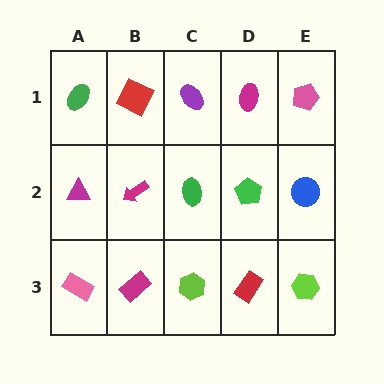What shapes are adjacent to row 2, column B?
A red square (row 1, column B), a magenta rectangle (row 3, column B), a magenta triangle (row 2, column A), a green ellipse (row 2, column C).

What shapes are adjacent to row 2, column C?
A purple ellipse (row 1, column C), a lime hexagon (row 3, column C), a magenta arrow (row 2, column B), a green pentagon (row 2, column D).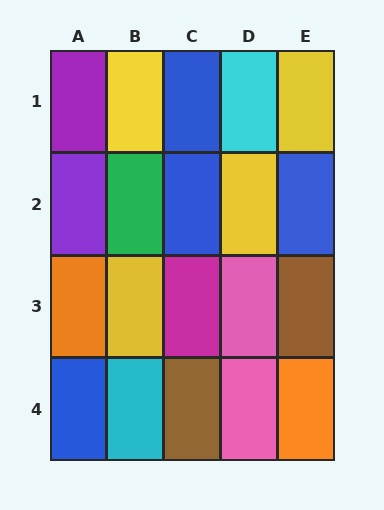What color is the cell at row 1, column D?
Cyan.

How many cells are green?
1 cell is green.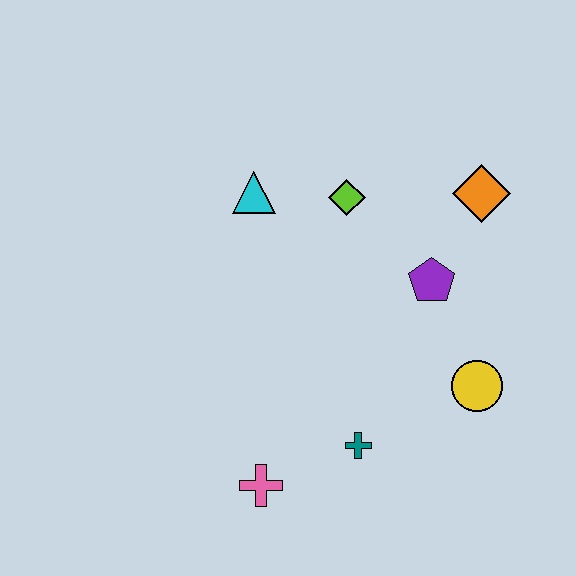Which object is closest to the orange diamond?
The purple pentagon is closest to the orange diamond.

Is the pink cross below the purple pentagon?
Yes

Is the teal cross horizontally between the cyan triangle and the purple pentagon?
Yes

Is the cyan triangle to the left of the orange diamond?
Yes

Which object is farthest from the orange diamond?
The pink cross is farthest from the orange diamond.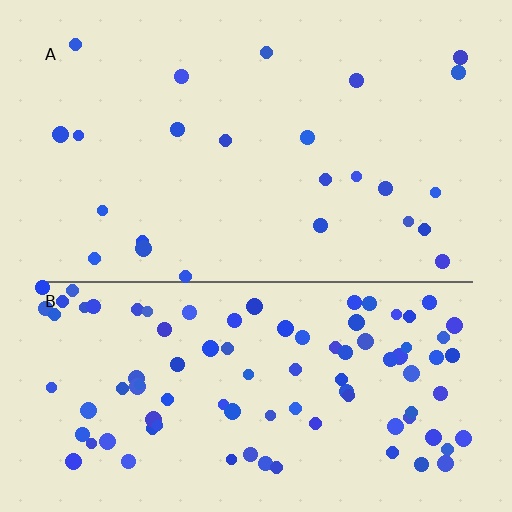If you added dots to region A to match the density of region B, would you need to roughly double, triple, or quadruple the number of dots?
Approximately quadruple.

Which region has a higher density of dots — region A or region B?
B (the bottom).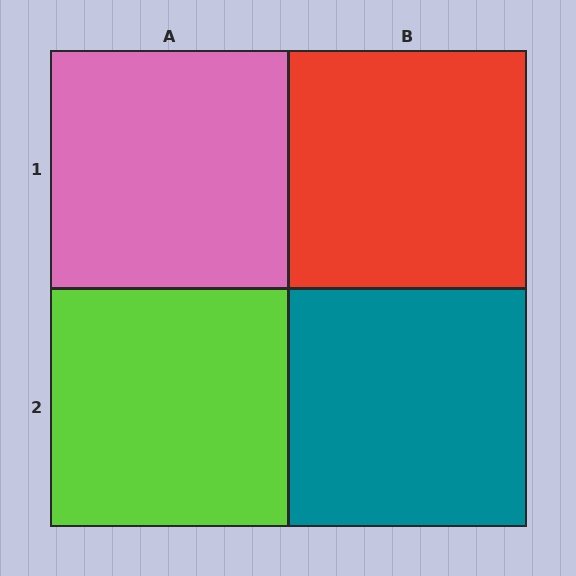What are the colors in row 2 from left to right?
Lime, teal.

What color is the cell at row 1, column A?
Pink.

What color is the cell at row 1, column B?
Red.